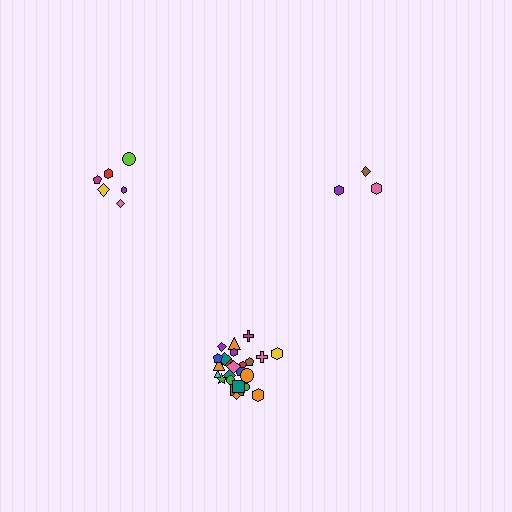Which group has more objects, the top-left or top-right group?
The top-left group.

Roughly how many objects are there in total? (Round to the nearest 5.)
Roughly 35 objects in total.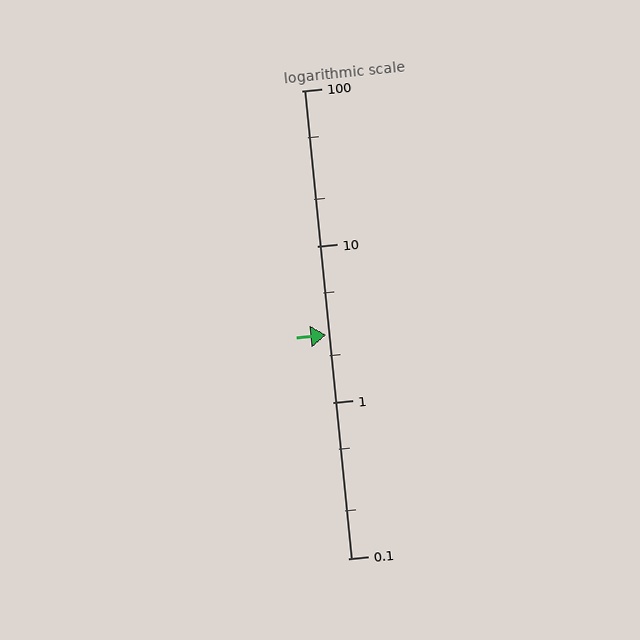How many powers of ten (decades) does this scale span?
The scale spans 3 decades, from 0.1 to 100.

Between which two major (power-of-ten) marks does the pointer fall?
The pointer is between 1 and 10.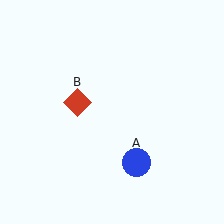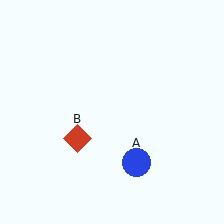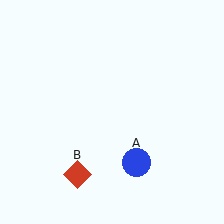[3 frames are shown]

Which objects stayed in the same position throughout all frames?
Blue circle (object A) remained stationary.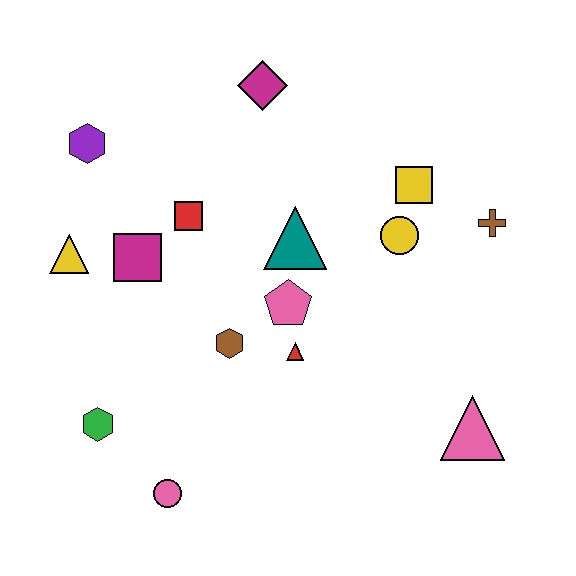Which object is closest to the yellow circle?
The yellow square is closest to the yellow circle.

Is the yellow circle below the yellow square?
Yes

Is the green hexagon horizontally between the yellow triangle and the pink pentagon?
Yes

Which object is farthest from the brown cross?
The green hexagon is farthest from the brown cross.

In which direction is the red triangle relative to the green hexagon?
The red triangle is to the right of the green hexagon.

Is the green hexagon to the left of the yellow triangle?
No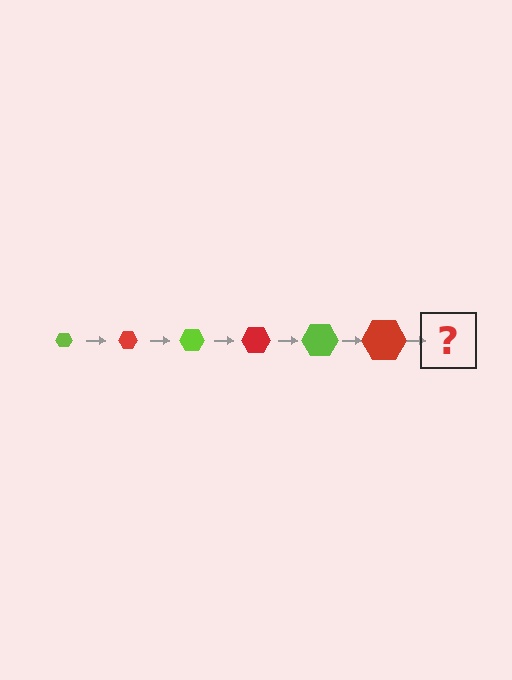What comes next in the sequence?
The next element should be a lime hexagon, larger than the previous one.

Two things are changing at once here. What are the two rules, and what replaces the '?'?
The two rules are that the hexagon grows larger each step and the color cycles through lime and red. The '?' should be a lime hexagon, larger than the previous one.